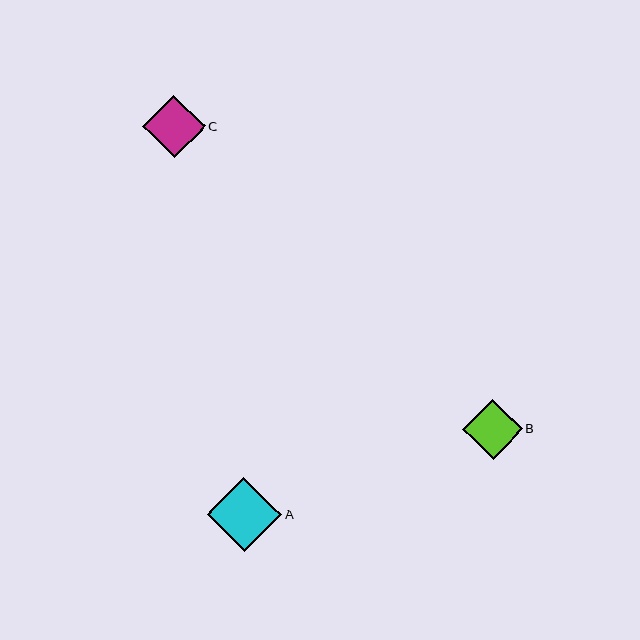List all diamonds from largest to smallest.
From largest to smallest: A, C, B.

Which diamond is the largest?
Diamond A is the largest with a size of approximately 74 pixels.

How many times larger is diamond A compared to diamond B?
Diamond A is approximately 1.2 times the size of diamond B.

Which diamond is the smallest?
Diamond B is the smallest with a size of approximately 60 pixels.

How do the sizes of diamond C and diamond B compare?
Diamond C and diamond B are approximately the same size.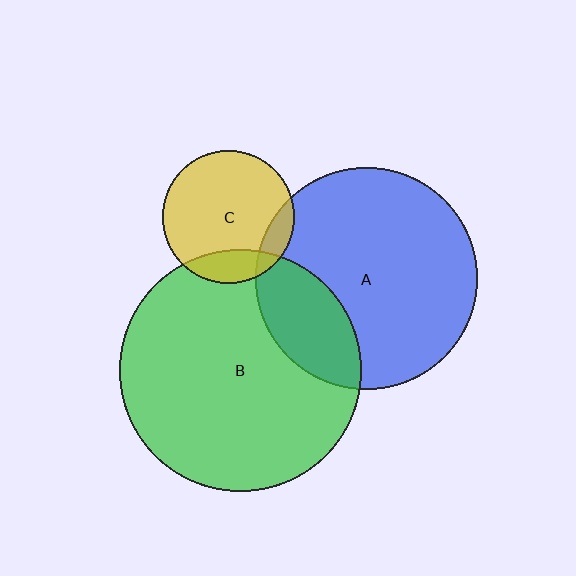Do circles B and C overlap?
Yes.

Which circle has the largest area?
Circle B (green).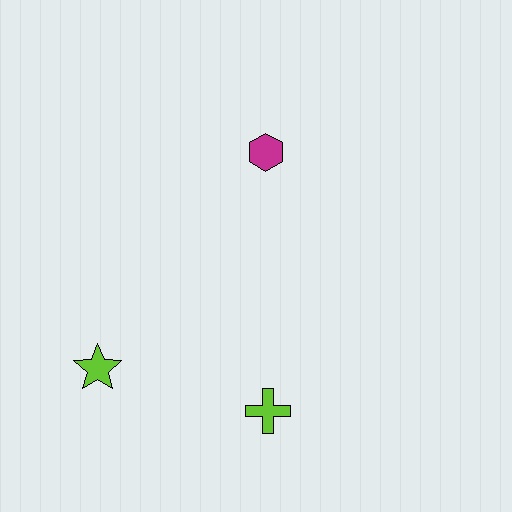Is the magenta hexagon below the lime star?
No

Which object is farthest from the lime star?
The magenta hexagon is farthest from the lime star.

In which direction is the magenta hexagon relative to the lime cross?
The magenta hexagon is above the lime cross.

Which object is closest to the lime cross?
The lime star is closest to the lime cross.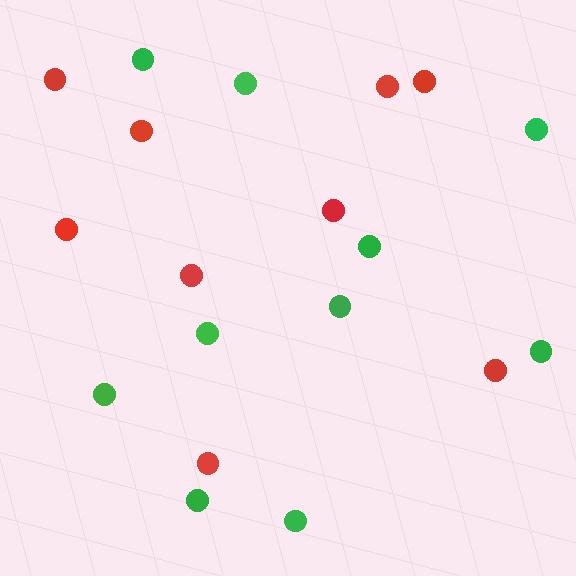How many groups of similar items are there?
There are 2 groups: one group of green circles (10) and one group of red circles (9).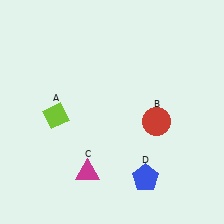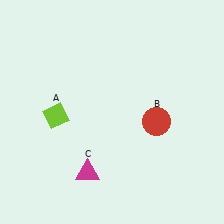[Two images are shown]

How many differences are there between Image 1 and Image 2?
There is 1 difference between the two images.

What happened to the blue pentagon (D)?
The blue pentagon (D) was removed in Image 2. It was in the bottom-right area of Image 1.